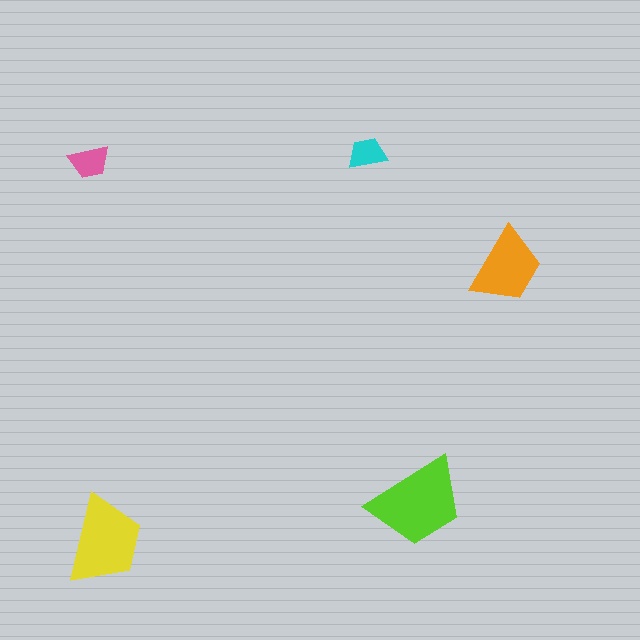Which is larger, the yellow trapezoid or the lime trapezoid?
The lime one.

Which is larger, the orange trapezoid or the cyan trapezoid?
The orange one.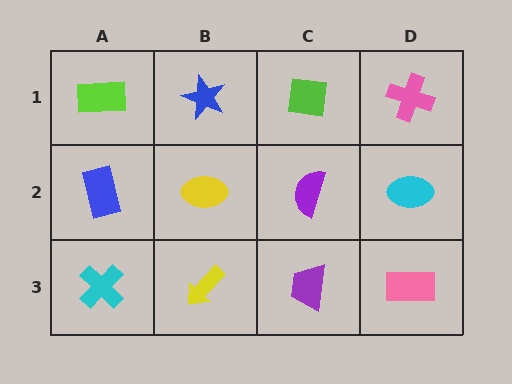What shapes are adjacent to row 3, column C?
A purple semicircle (row 2, column C), a yellow arrow (row 3, column B), a pink rectangle (row 3, column D).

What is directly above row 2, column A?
A lime rectangle.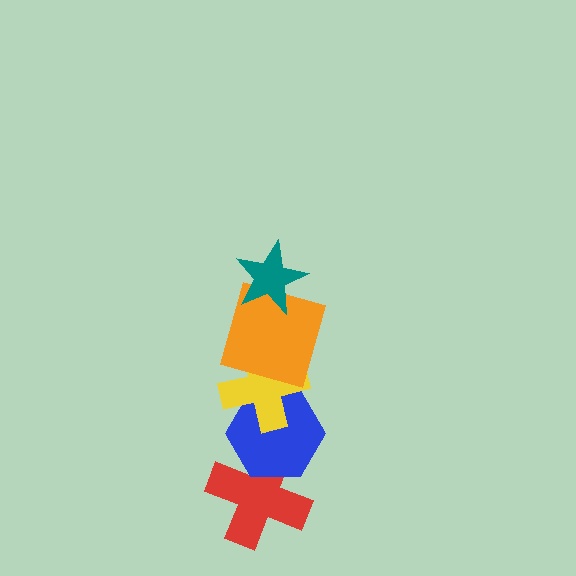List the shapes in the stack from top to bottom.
From top to bottom: the teal star, the orange square, the yellow cross, the blue hexagon, the red cross.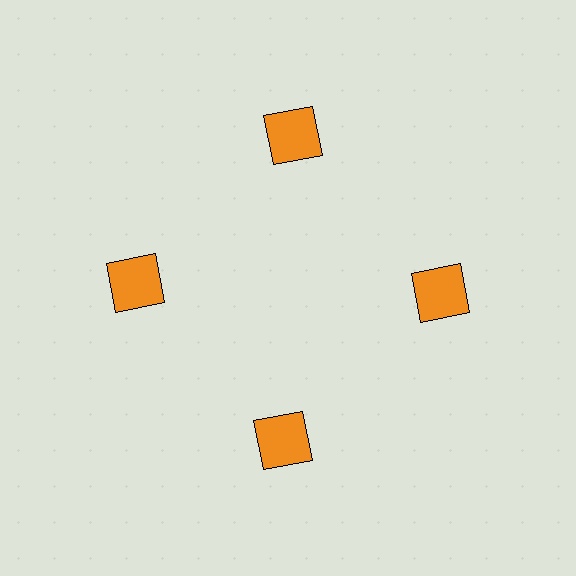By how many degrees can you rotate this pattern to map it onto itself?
The pattern maps onto itself every 90 degrees of rotation.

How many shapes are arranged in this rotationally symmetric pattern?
There are 4 shapes, arranged in 4 groups of 1.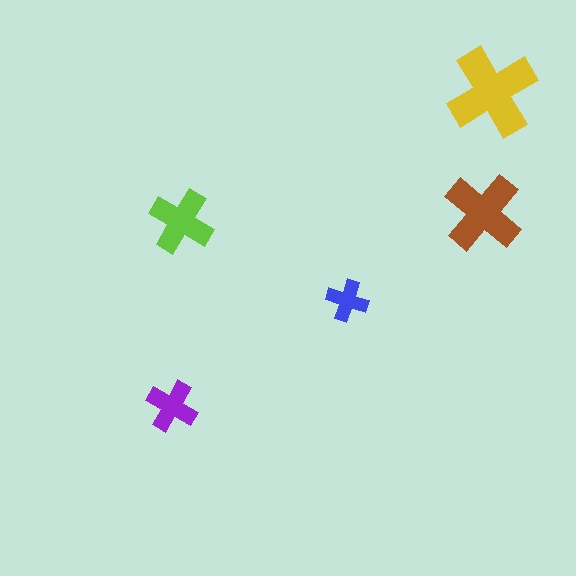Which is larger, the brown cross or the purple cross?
The brown one.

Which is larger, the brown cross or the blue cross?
The brown one.